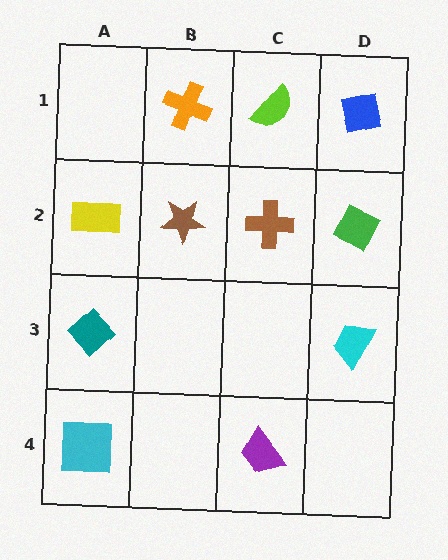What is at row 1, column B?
An orange cross.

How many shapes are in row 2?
4 shapes.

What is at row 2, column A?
A yellow rectangle.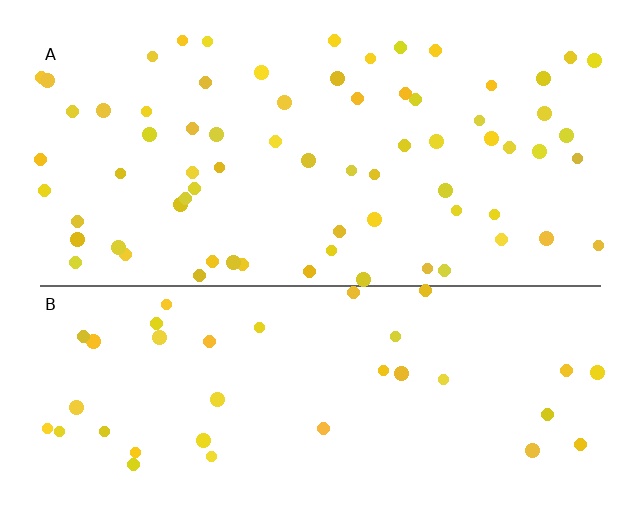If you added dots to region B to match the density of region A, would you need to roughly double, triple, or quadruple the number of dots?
Approximately double.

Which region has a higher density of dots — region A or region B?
A (the top).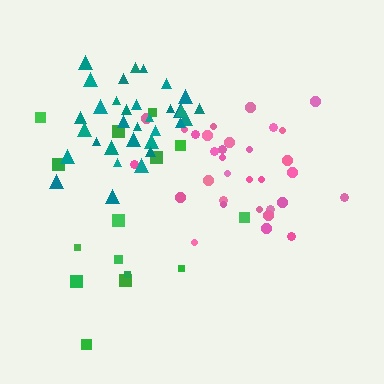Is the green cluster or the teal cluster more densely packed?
Teal.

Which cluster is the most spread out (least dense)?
Green.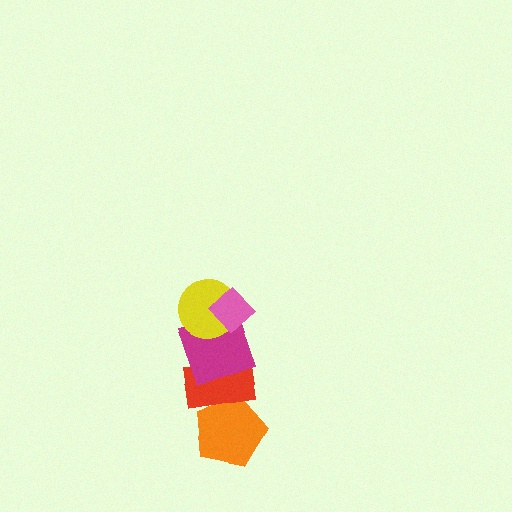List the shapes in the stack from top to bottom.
From top to bottom: the pink diamond, the yellow circle, the magenta square, the red rectangle, the orange pentagon.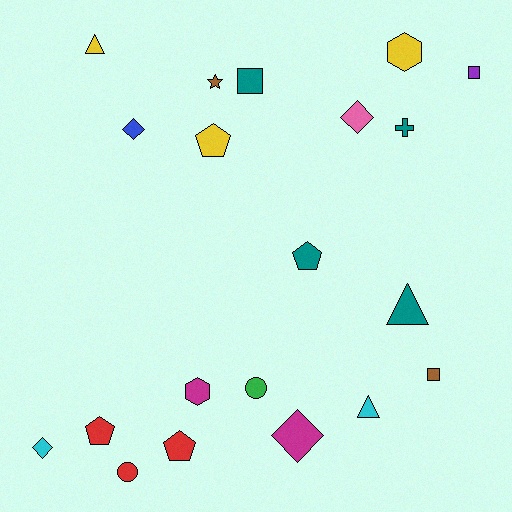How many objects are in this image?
There are 20 objects.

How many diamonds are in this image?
There are 4 diamonds.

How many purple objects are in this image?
There is 1 purple object.